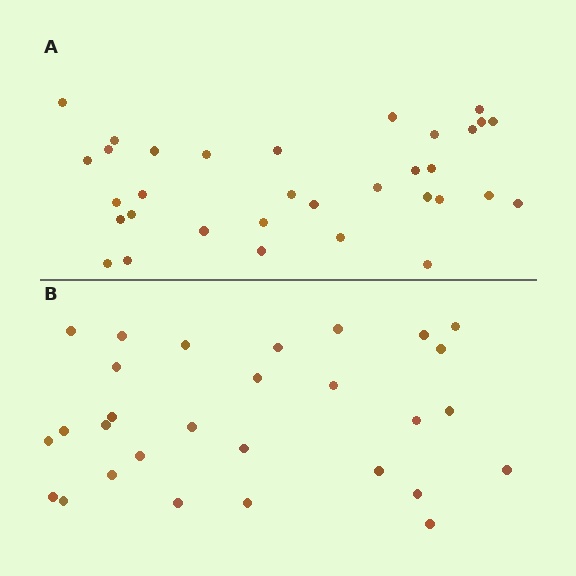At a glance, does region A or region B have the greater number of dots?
Region A (the top region) has more dots.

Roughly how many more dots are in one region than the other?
Region A has about 4 more dots than region B.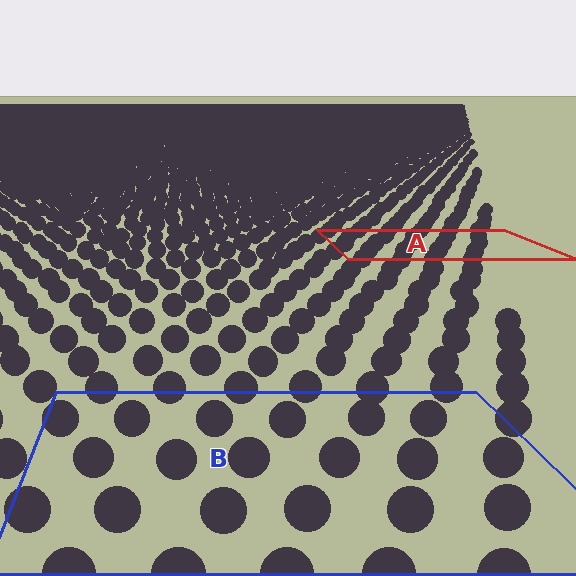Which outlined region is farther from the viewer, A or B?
Region A is farther from the viewer — the texture elements inside it appear smaller and more densely packed.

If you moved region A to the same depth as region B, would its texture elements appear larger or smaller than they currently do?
They would appear larger. At a closer depth, the same texture elements are projected at a bigger on-screen size.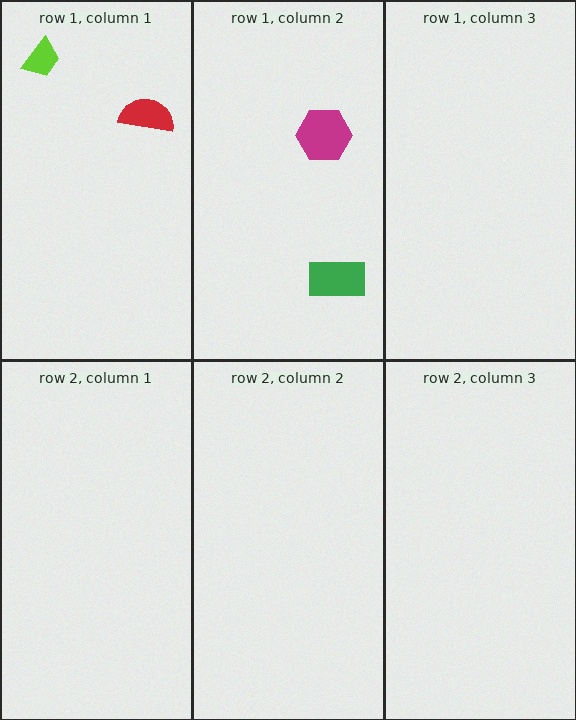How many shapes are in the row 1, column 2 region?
2.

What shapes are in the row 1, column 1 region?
The red semicircle, the lime trapezoid.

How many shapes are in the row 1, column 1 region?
2.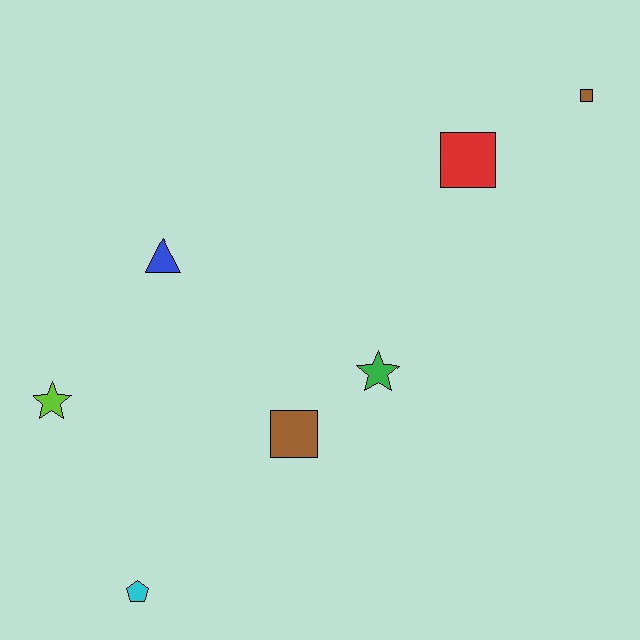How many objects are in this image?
There are 7 objects.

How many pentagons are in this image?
There is 1 pentagon.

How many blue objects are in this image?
There is 1 blue object.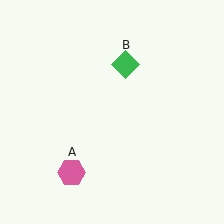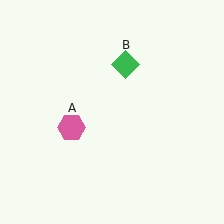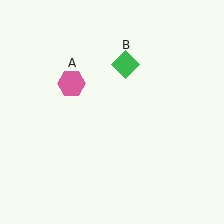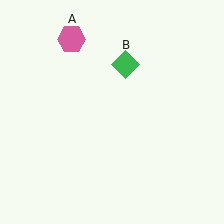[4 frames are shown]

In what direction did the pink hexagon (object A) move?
The pink hexagon (object A) moved up.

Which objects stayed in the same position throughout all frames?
Green diamond (object B) remained stationary.